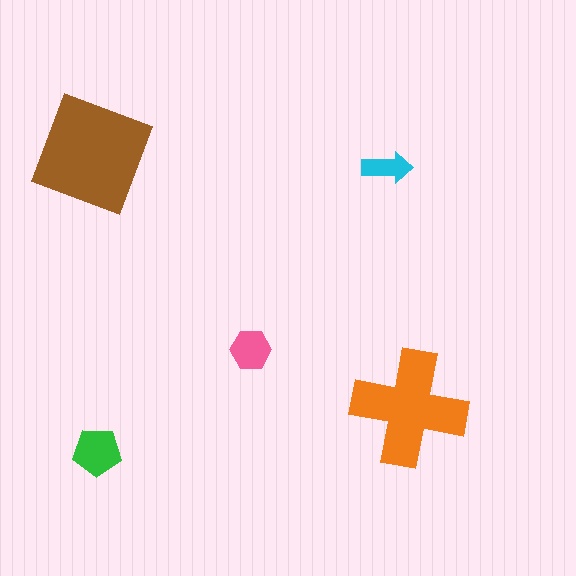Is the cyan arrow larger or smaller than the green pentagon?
Smaller.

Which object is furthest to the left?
The brown square is leftmost.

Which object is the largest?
The brown square.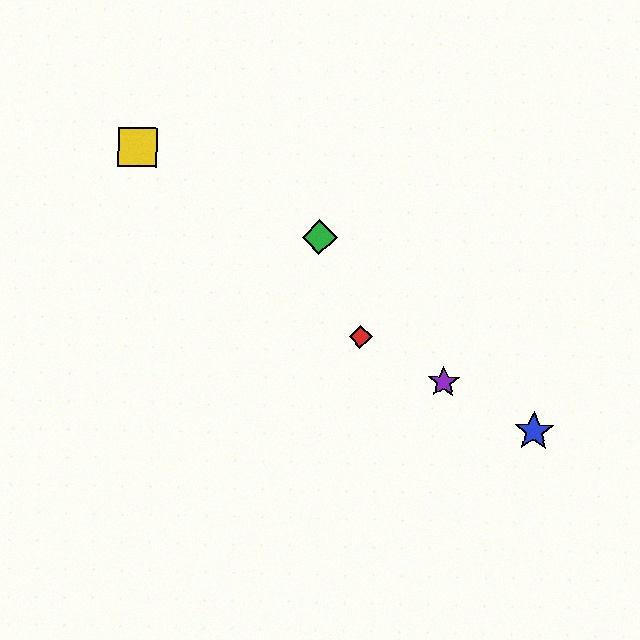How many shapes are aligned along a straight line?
3 shapes (the red diamond, the blue star, the purple star) are aligned along a straight line.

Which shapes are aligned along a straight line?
The red diamond, the blue star, the purple star are aligned along a straight line.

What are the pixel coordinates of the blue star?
The blue star is at (534, 431).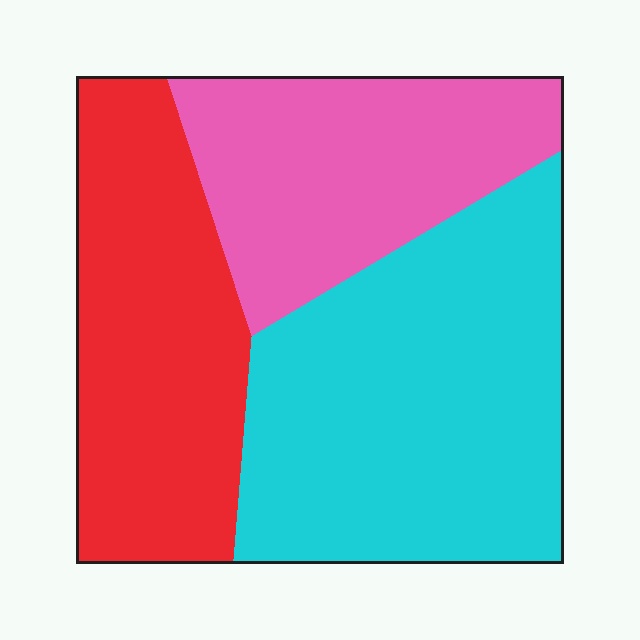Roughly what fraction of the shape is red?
Red takes up about one third (1/3) of the shape.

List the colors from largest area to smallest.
From largest to smallest: cyan, red, pink.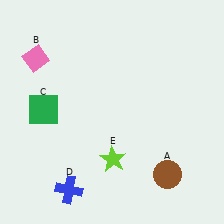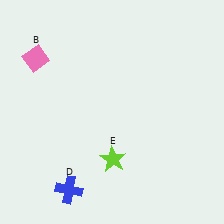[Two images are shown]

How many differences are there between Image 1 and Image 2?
There are 2 differences between the two images.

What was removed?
The brown circle (A), the green square (C) were removed in Image 2.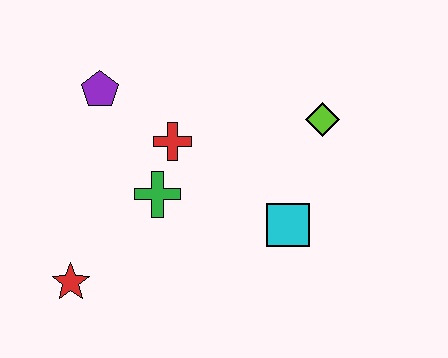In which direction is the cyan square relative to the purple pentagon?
The cyan square is to the right of the purple pentagon.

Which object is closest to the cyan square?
The lime diamond is closest to the cyan square.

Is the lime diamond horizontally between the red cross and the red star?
No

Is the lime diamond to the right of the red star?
Yes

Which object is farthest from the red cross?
The red star is farthest from the red cross.